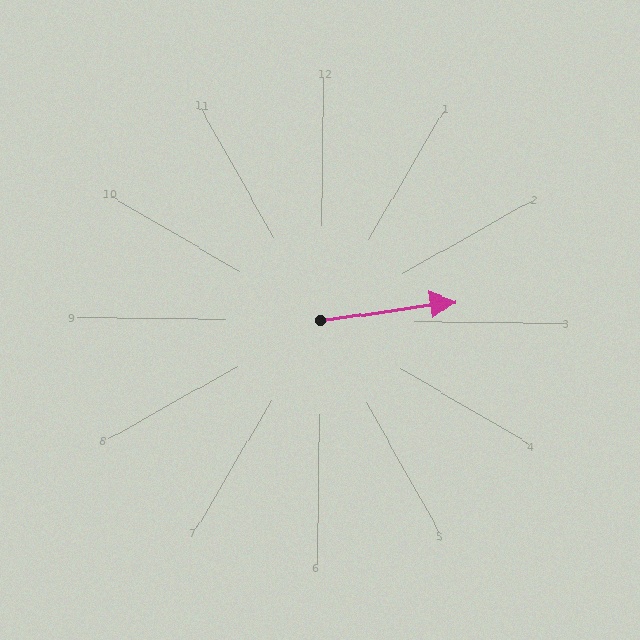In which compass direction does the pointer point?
East.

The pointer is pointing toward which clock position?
Roughly 3 o'clock.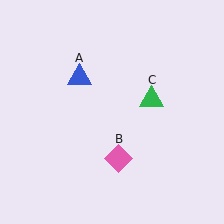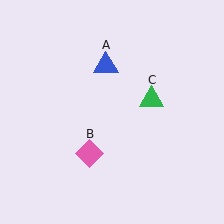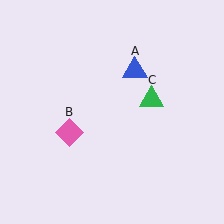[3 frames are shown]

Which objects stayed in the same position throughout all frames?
Green triangle (object C) remained stationary.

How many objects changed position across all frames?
2 objects changed position: blue triangle (object A), pink diamond (object B).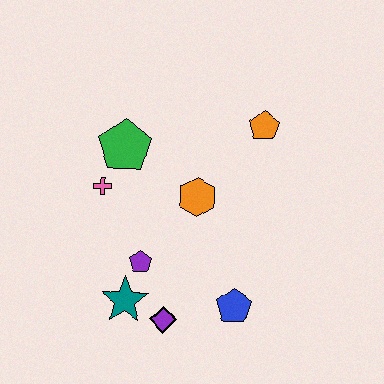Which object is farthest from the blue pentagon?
The green pentagon is farthest from the blue pentagon.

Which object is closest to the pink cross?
The green pentagon is closest to the pink cross.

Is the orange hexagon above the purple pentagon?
Yes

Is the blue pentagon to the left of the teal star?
No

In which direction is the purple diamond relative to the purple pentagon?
The purple diamond is below the purple pentagon.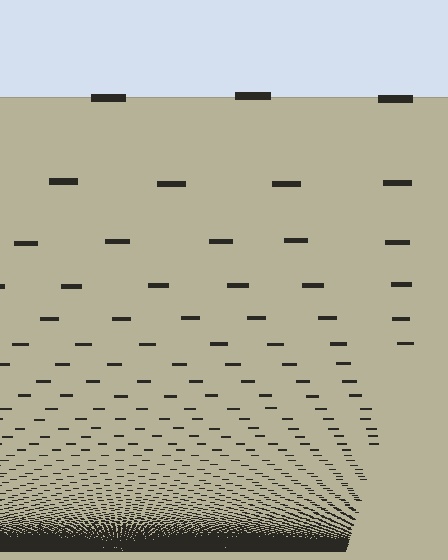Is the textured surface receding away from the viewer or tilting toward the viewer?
The surface appears to tilt toward the viewer. Texture elements get larger and sparser toward the top.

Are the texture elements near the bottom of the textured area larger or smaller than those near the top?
Smaller. The gradient is inverted — elements near the bottom are smaller and denser.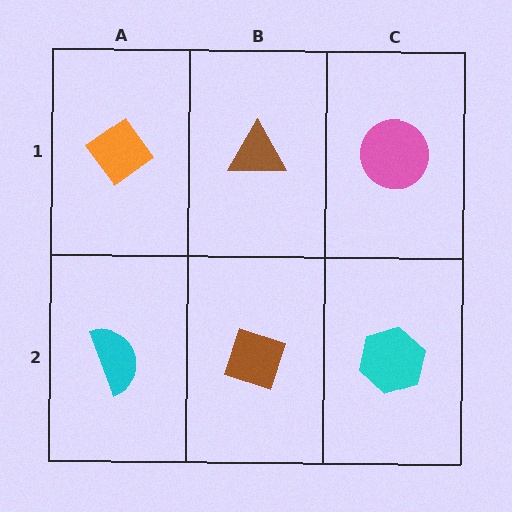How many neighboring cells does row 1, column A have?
2.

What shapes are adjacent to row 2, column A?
An orange diamond (row 1, column A), a brown diamond (row 2, column B).